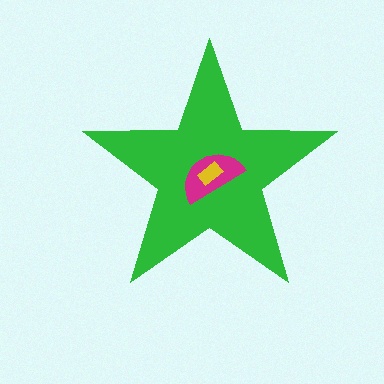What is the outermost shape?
The green star.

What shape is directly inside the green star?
The magenta semicircle.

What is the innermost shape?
The yellow rectangle.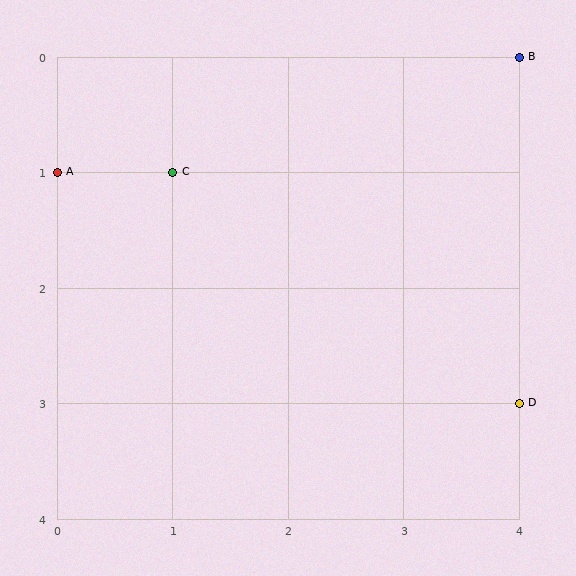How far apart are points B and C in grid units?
Points B and C are 3 columns and 1 row apart (about 3.2 grid units diagonally).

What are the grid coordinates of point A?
Point A is at grid coordinates (0, 1).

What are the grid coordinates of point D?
Point D is at grid coordinates (4, 3).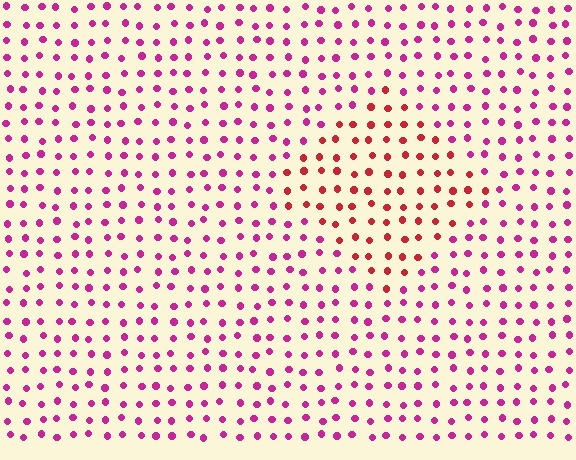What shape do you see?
I see a diamond.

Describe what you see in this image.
The image is filled with small magenta elements in a uniform arrangement. A diamond-shaped region is visible where the elements are tinted to a slightly different hue, forming a subtle color boundary.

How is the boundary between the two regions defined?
The boundary is defined purely by a slight shift in hue (about 36 degrees). Spacing, size, and orientation are identical on both sides.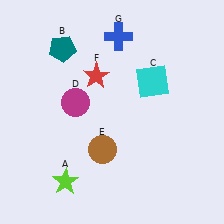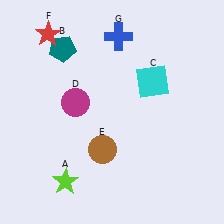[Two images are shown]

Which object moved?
The red star (F) moved left.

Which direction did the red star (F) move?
The red star (F) moved left.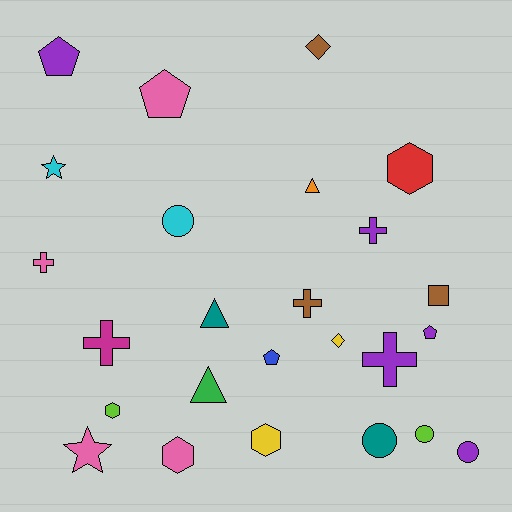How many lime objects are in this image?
There are 2 lime objects.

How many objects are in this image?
There are 25 objects.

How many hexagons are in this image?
There are 4 hexagons.